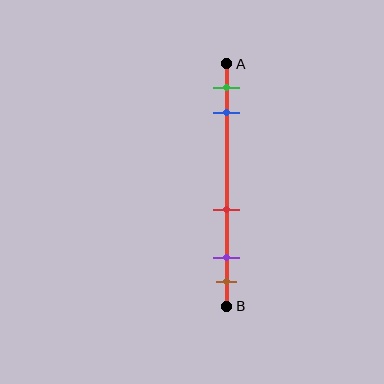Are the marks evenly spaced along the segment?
No, the marks are not evenly spaced.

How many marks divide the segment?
There are 5 marks dividing the segment.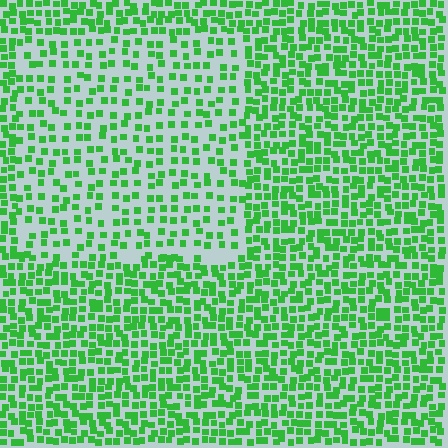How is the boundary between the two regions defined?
The boundary is defined by a change in element density (approximately 1.9x ratio). All elements are the same color, size, and shape.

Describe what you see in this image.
The image contains small green elements arranged at two different densities. A rectangle-shaped region is visible where the elements are less densely packed than the surrounding area.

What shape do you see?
I see a rectangle.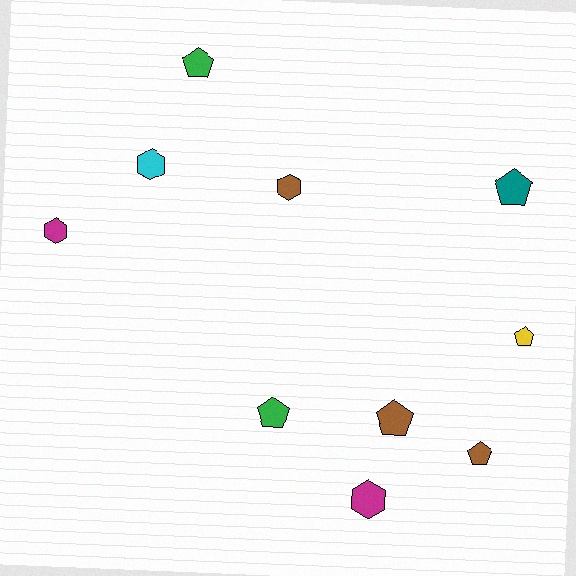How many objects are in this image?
There are 10 objects.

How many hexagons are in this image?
There are 4 hexagons.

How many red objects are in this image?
There are no red objects.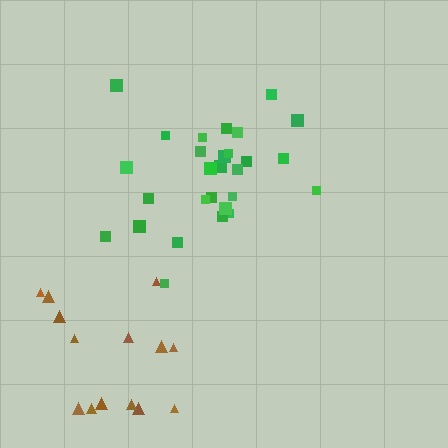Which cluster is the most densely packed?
Green.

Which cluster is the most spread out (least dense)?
Brown.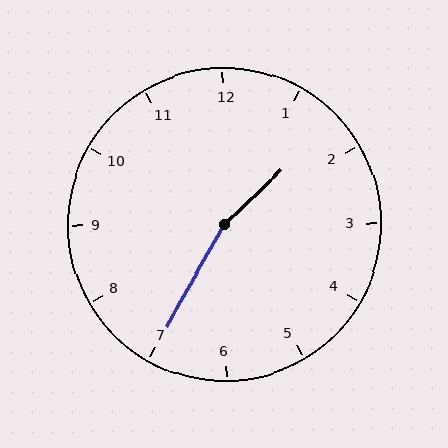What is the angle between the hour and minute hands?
Approximately 162 degrees.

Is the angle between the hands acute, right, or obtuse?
It is obtuse.